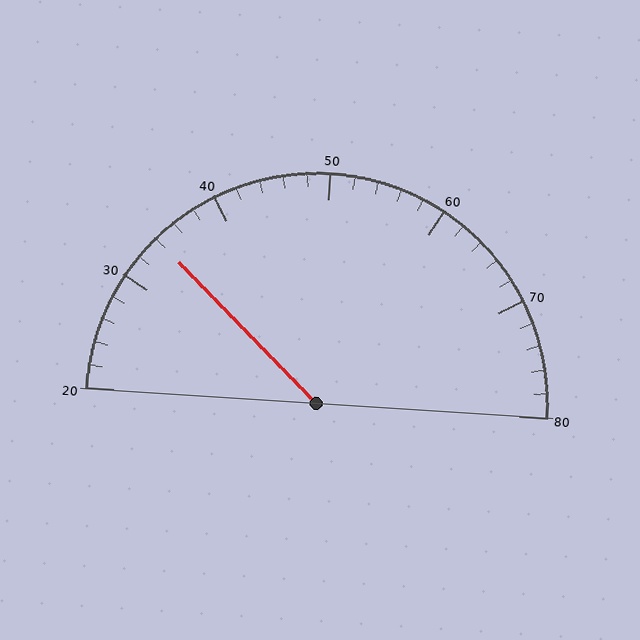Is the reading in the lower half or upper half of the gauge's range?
The reading is in the lower half of the range (20 to 80).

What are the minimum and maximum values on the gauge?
The gauge ranges from 20 to 80.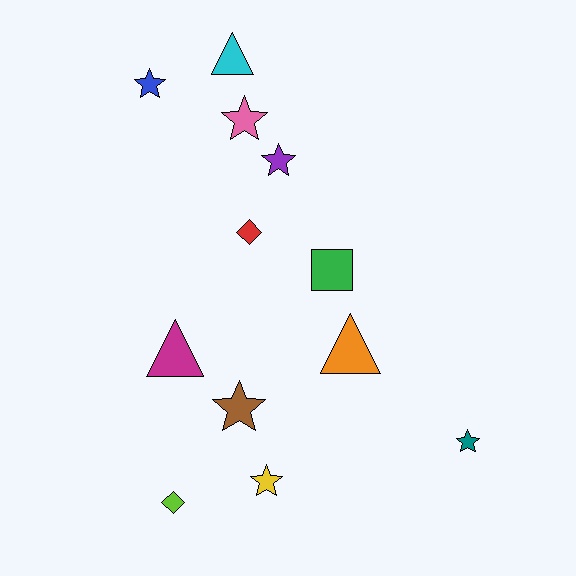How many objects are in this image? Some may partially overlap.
There are 12 objects.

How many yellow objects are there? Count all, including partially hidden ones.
There is 1 yellow object.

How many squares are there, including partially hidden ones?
There is 1 square.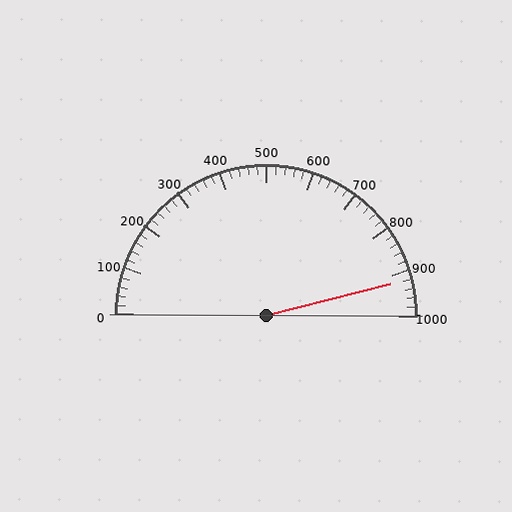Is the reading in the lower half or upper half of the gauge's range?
The reading is in the upper half of the range (0 to 1000).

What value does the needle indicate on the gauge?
The needle indicates approximately 920.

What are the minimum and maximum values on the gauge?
The gauge ranges from 0 to 1000.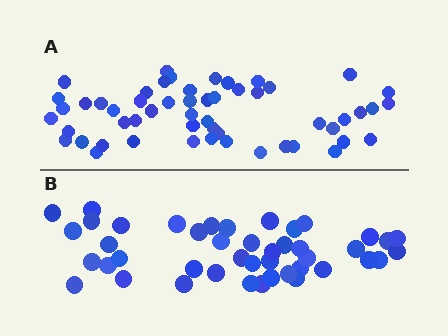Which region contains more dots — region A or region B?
Region A (the top region) has more dots.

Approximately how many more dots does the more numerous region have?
Region A has roughly 10 or so more dots than region B.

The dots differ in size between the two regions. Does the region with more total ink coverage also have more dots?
No. Region B has more total ink coverage because its dots are larger, but region A actually contains more individual dots. Total area can be misleading — the number of items is what matters here.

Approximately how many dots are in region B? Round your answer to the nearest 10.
About 40 dots. (The exact count is 44, which rounds to 40.)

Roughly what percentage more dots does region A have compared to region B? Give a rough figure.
About 25% more.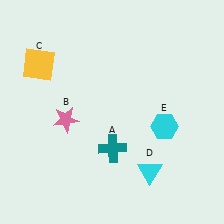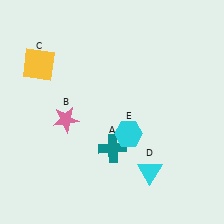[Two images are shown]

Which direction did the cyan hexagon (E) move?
The cyan hexagon (E) moved left.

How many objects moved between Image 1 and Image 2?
1 object moved between the two images.